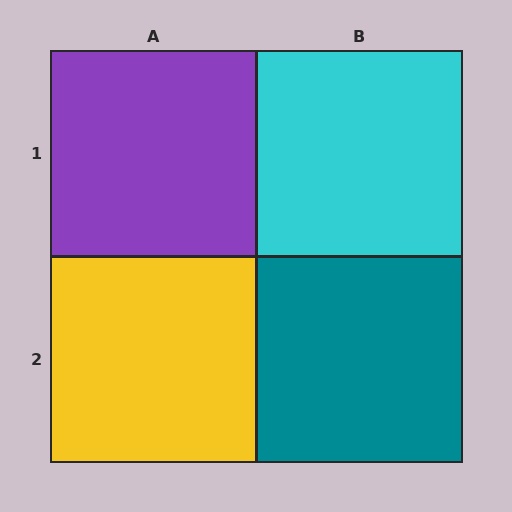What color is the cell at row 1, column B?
Cyan.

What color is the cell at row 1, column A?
Purple.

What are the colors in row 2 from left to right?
Yellow, teal.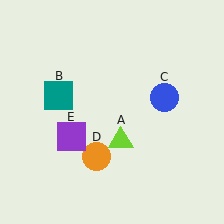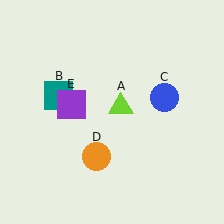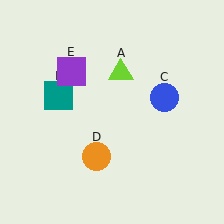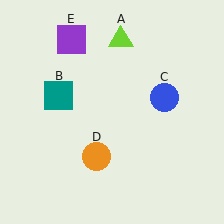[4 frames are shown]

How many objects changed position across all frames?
2 objects changed position: lime triangle (object A), purple square (object E).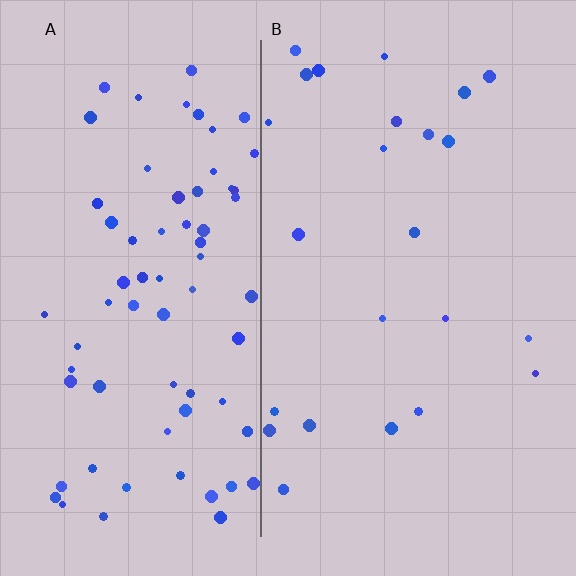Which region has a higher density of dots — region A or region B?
A (the left).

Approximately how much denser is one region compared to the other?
Approximately 3.0× — region A over region B.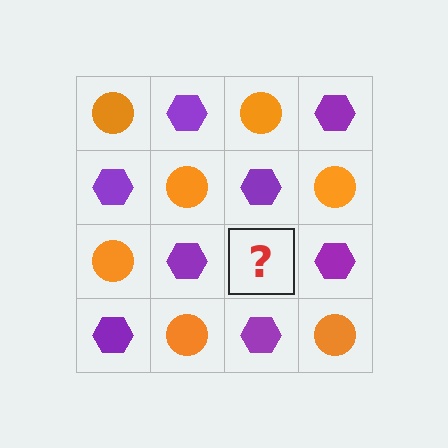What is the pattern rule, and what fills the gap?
The rule is that it alternates orange circle and purple hexagon in a checkerboard pattern. The gap should be filled with an orange circle.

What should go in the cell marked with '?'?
The missing cell should contain an orange circle.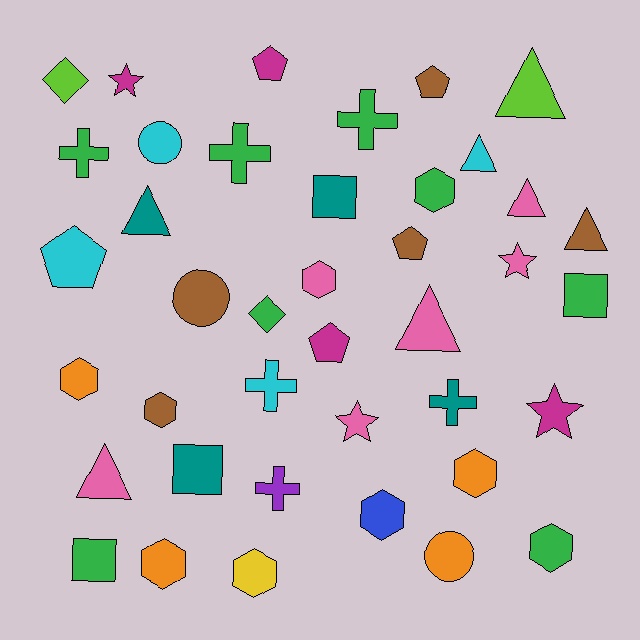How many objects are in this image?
There are 40 objects.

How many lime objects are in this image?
There are 2 lime objects.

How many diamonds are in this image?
There are 2 diamonds.